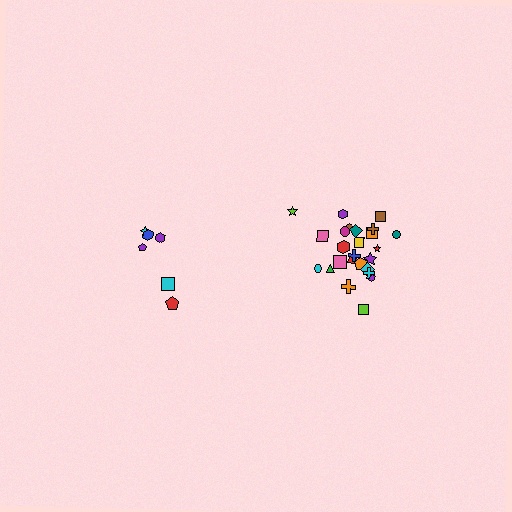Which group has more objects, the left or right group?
The right group.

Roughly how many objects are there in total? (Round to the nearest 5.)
Roughly 30 objects in total.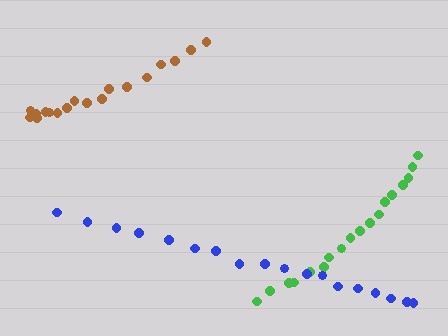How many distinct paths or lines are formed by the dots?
There are 3 distinct paths.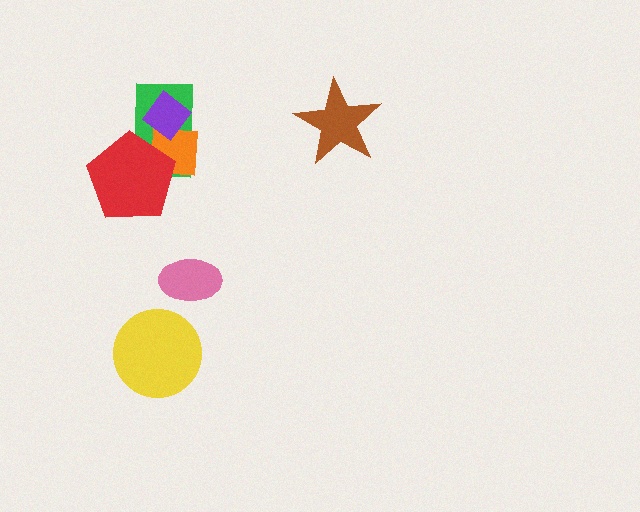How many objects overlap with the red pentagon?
2 objects overlap with the red pentagon.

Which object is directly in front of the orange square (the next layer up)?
The purple diamond is directly in front of the orange square.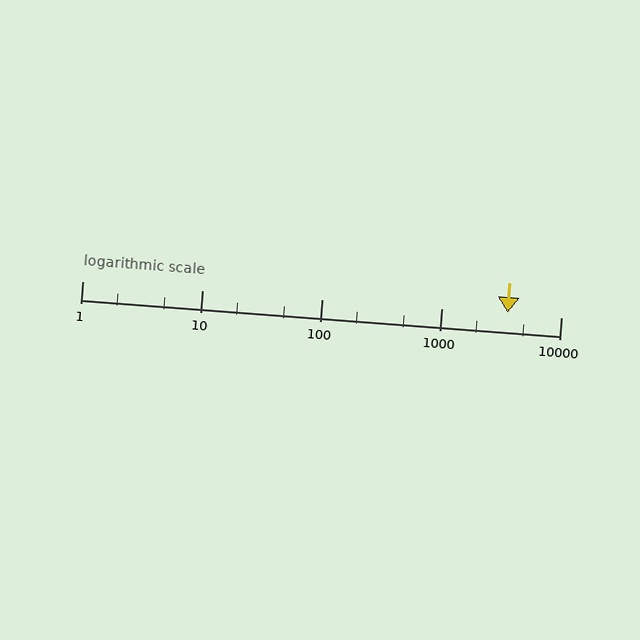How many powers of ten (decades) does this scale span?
The scale spans 4 decades, from 1 to 10000.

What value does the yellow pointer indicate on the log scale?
The pointer indicates approximately 3600.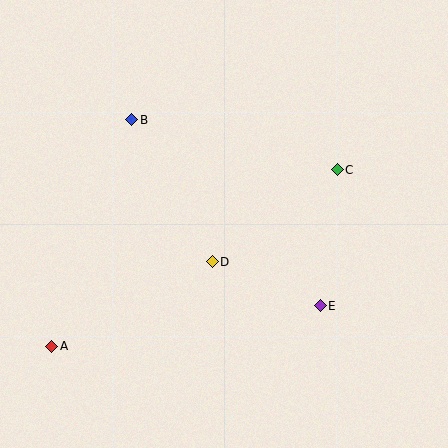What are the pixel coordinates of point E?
Point E is at (320, 306).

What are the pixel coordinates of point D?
Point D is at (212, 262).